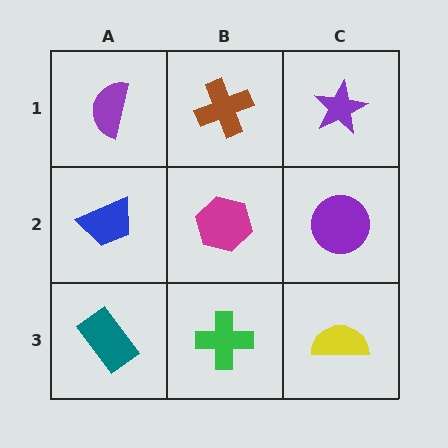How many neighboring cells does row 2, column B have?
4.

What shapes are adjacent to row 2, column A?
A purple semicircle (row 1, column A), a teal rectangle (row 3, column A), a magenta hexagon (row 2, column B).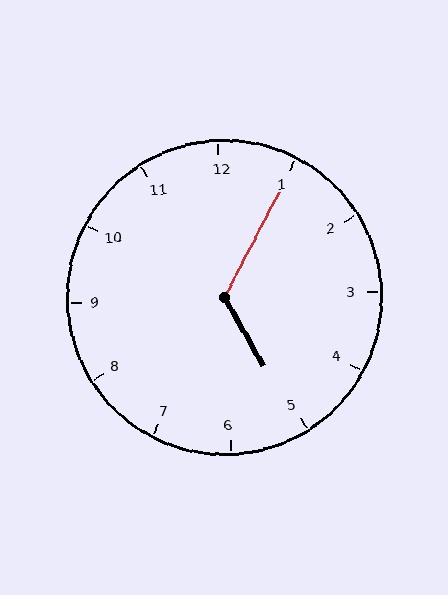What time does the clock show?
5:05.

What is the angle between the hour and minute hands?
Approximately 122 degrees.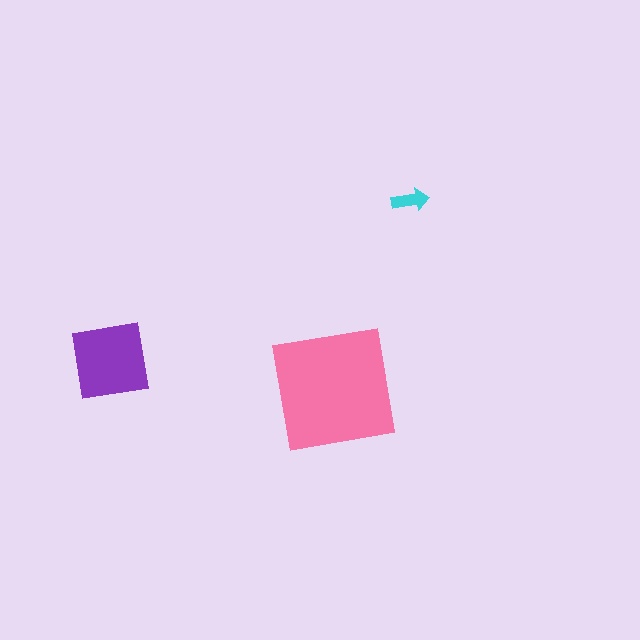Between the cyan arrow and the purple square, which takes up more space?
The purple square.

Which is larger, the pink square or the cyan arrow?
The pink square.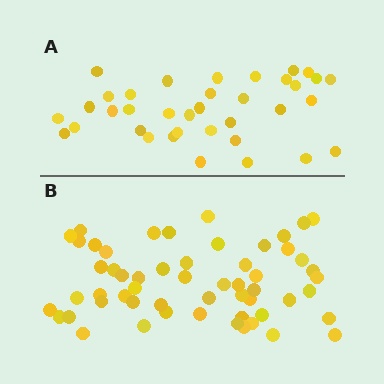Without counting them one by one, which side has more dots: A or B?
Region B (the bottom region) has more dots.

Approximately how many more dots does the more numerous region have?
Region B has approximately 20 more dots than region A.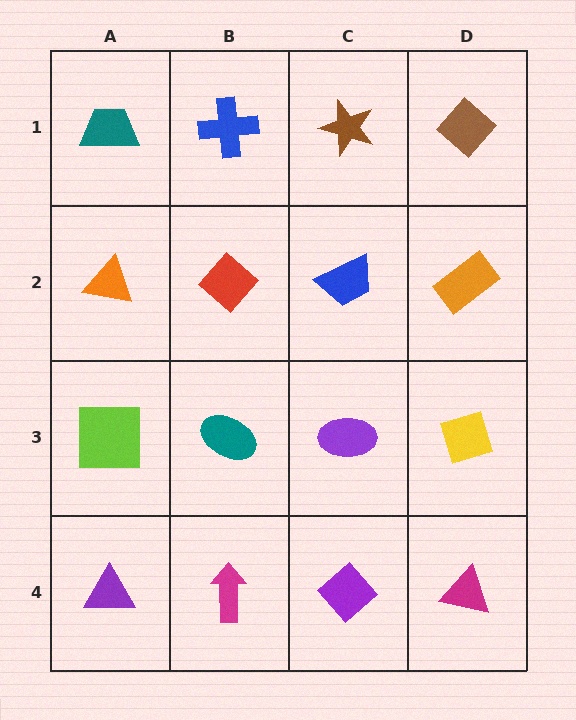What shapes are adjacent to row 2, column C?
A brown star (row 1, column C), a purple ellipse (row 3, column C), a red diamond (row 2, column B), an orange rectangle (row 2, column D).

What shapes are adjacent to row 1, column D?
An orange rectangle (row 2, column D), a brown star (row 1, column C).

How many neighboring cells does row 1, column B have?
3.